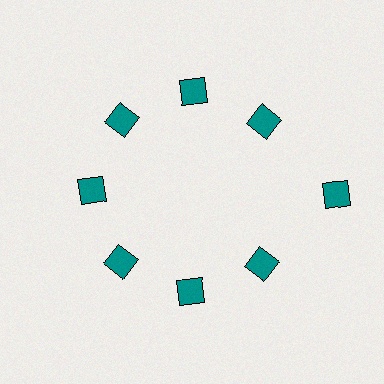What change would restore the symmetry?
The symmetry would be restored by moving it inward, back onto the ring so that all 8 diamonds sit at equal angles and equal distance from the center.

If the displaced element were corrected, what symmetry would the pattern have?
It would have 8-fold rotational symmetry — the pattern would map onto itself every 45 degrees.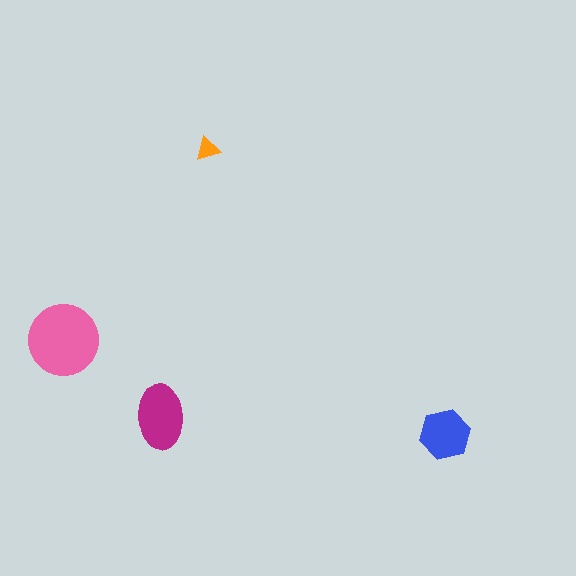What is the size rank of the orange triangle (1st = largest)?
4th.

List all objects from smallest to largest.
The orange triangle, the blue hexagon, the magenta ellipse, the pink circle.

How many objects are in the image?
There are 4 objects in the image.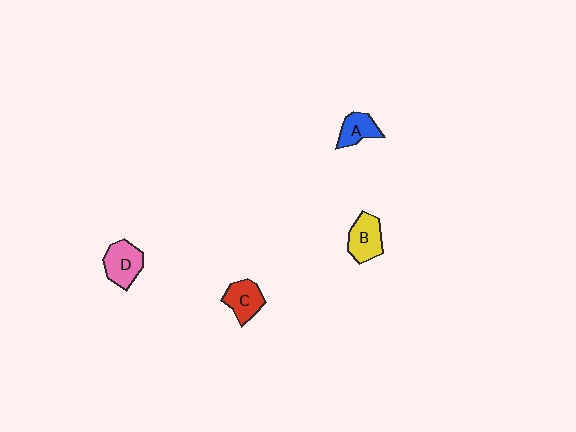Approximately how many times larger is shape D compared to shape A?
Approximately 1.4 times.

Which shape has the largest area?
Shape D (pink).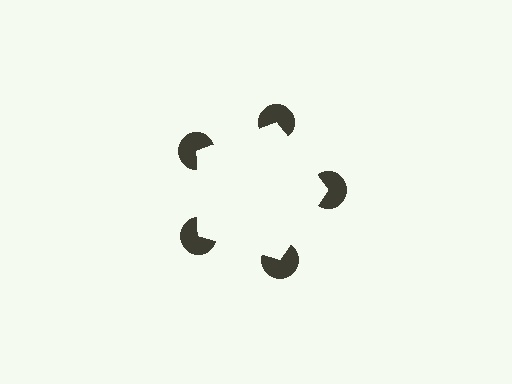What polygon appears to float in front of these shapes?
An illusory pentagon — its edges are inferred from the aligned wedge cuts in the pac-man discs, not physically drawn.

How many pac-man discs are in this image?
There are 5 — one at each vertex of the illusory pentagon.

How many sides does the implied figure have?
5 sides.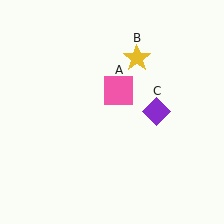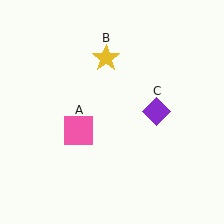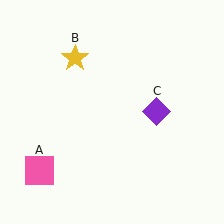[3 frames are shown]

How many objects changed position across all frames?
2 objects changed position: pink square (object A), yellow star (object B).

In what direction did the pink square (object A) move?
The pink square (object A) moved down and to the left.